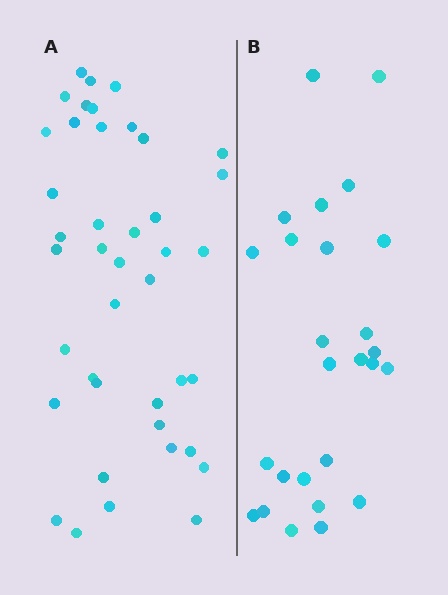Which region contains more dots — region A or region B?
Region A (the left region) has more dots.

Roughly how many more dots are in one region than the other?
Region A has approximately 15 more dots than region B.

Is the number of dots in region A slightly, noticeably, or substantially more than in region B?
Region A has substantially more. The ratio is roughly 1.6 to 1.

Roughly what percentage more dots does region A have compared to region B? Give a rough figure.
About 60% more.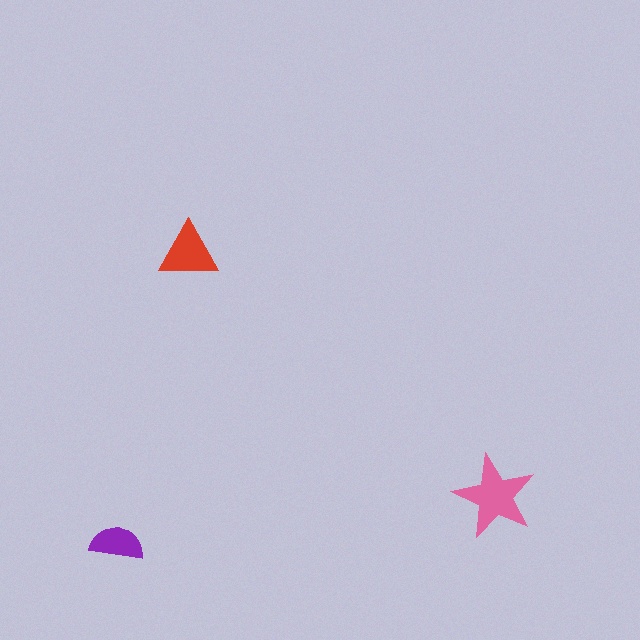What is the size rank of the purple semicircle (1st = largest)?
3rd.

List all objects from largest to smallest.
The pink star, the red triangle, the purple semicircle.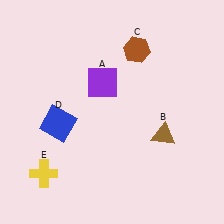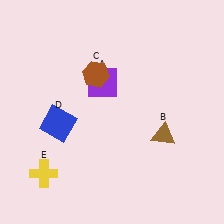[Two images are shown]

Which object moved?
The brown hexagon (C) moved left.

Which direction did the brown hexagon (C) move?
The brown hexagon (C) moved left.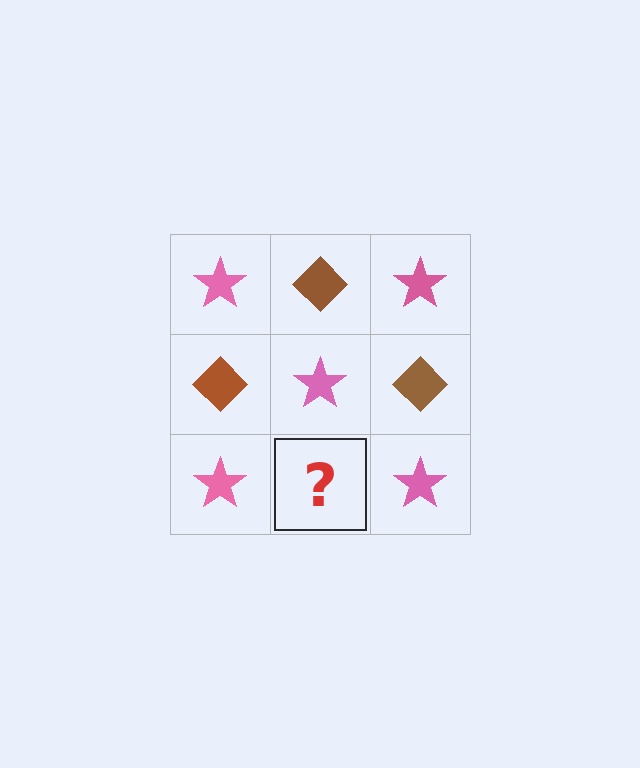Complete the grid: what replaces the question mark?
The question mark should be replaced with a brown diamond.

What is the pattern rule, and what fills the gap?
The rule is that it alternates pink star and brown diamond in a checkerboard pattern. The gap should be filled with a brown diamond.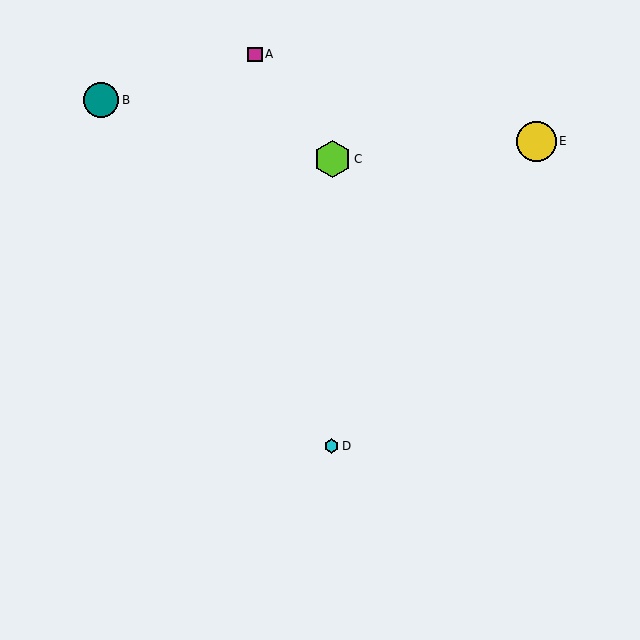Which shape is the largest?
The yellow circle (labeled E) is the largest.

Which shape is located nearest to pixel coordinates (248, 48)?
The magenta square (labeled A) at (255, 54) is nearest to that location.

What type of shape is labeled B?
Shape B is a teal circle.